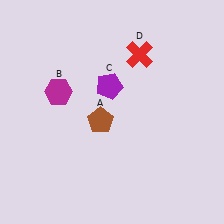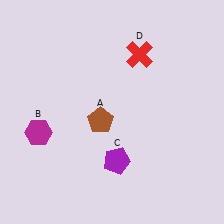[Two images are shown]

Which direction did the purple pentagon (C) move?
The purple pentagon (C) moved down.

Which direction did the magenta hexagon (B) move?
The magenta hexagon (B) moved down.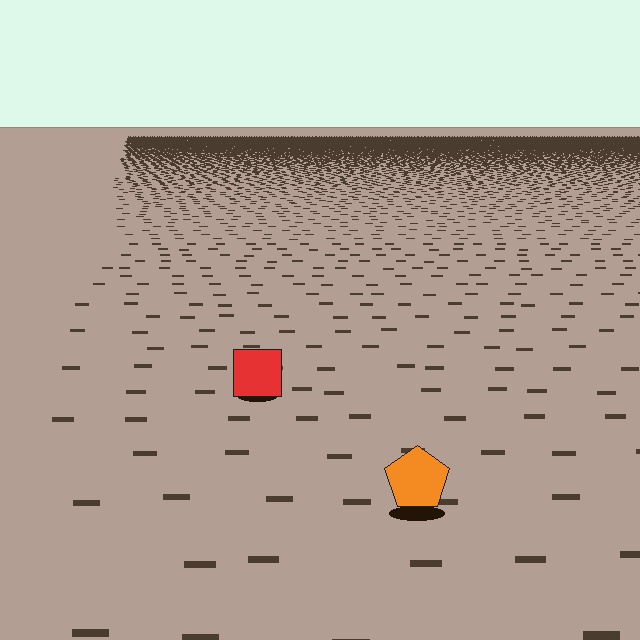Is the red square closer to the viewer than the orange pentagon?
No. The orange pentagon is closer — you can tell from the texture gradient: the ground texture is coarser near it.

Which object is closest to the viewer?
The orange pentagon is closest. The texture marks near it are larger and more spread out.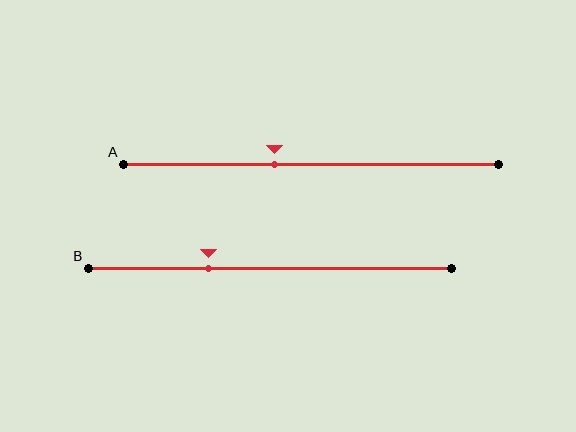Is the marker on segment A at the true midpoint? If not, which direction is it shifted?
No, the marker on segment A is shifted to the left by about 10% of the segment length.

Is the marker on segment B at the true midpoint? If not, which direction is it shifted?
No, the marker on segment B is shifted to the left by about 17% of the segment length.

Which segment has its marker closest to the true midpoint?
Segment A has its marker closest to the true midpoint.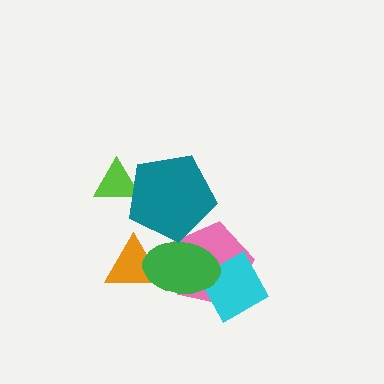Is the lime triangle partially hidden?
Yes, it is partially covered by another shape.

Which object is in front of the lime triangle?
The teal pentagon is in front of the lime triangle.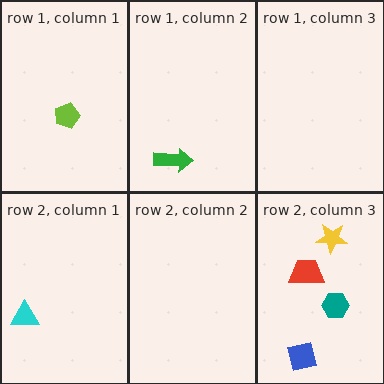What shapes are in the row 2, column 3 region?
The yellow star, the teal hexagon, the blue square, the red trapezoid.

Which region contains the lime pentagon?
The row 1, column 1 region.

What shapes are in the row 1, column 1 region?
The lime pentagon.